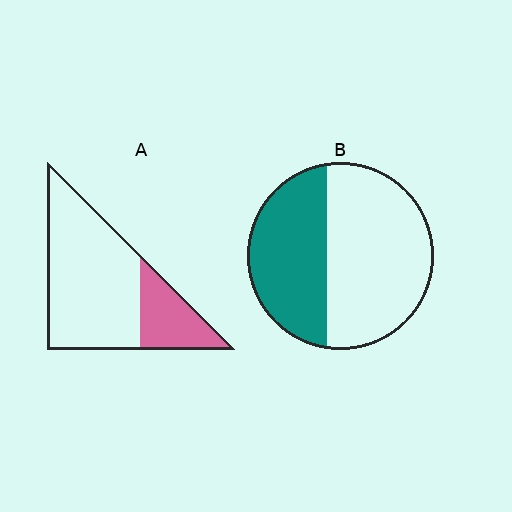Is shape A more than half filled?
No.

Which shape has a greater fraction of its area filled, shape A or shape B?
Shape B.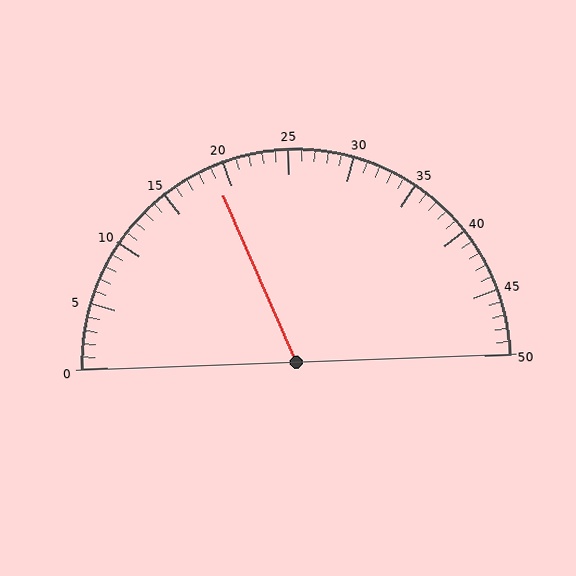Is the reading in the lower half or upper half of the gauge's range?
The reading is in the lower half of the range (0 to 50).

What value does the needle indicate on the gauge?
The needle indicates approximately 19.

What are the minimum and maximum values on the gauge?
The gauge ranges from 0 to 50.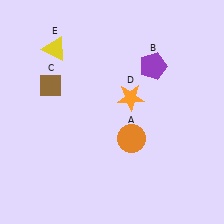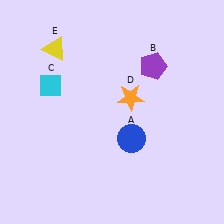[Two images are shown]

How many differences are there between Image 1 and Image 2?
There are 2 differences between the two images.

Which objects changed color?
A changed from orange to blue. C changed from brown to cyan.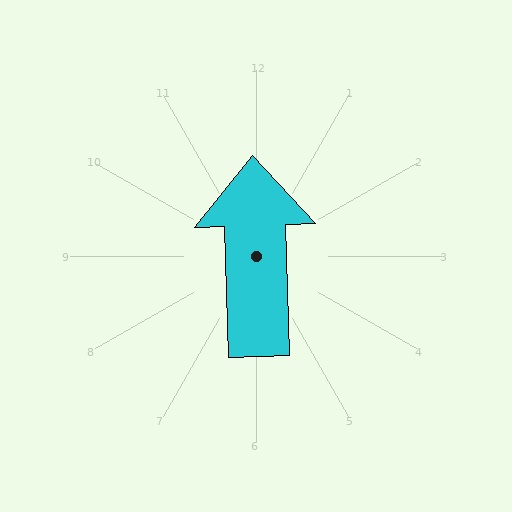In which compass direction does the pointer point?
North.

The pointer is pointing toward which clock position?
Roughly 12 o'clock.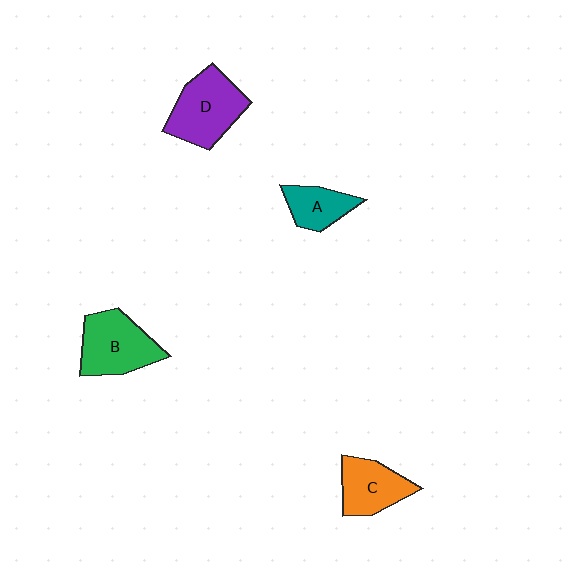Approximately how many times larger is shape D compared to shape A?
Approximately 1.8 times.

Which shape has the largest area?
Shape D (purple).